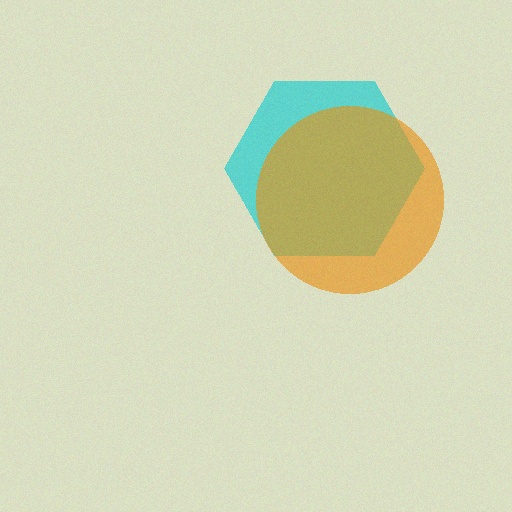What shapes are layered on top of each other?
The layered shapes are: a cyan hexagon, an orange circle.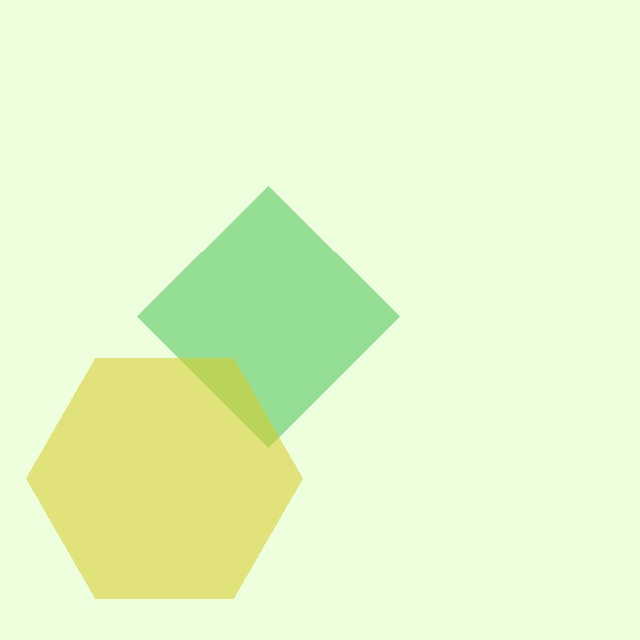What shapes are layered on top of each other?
The layered shapes are: a green diamond, a yellow hexagon.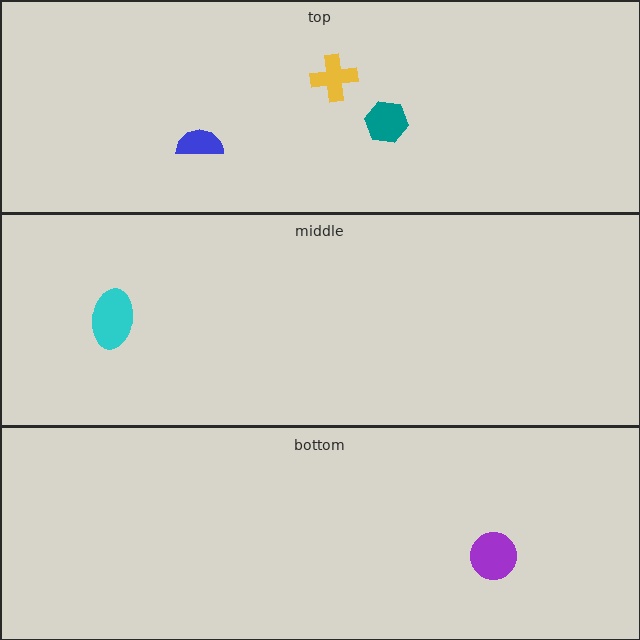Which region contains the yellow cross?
The top region.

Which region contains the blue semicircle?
The top region.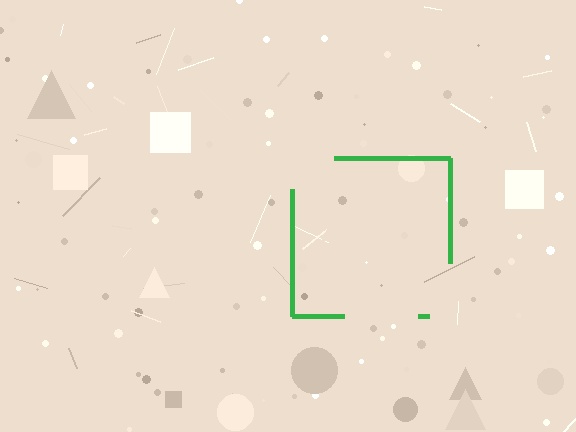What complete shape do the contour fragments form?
The contour fragments form a square.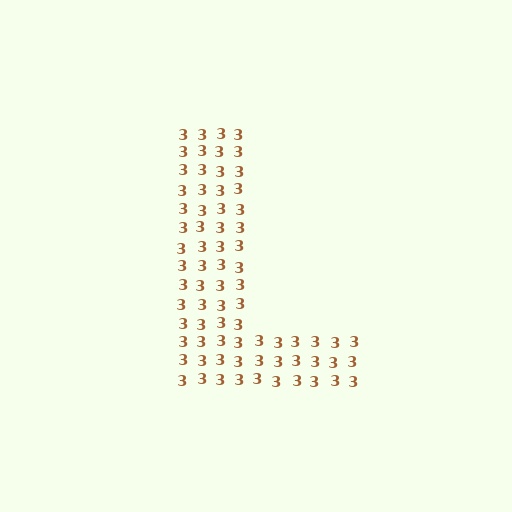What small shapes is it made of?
It is made of small digit 3's.